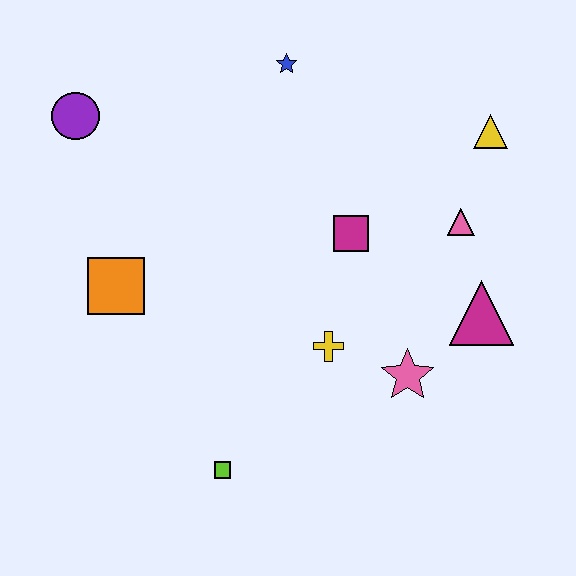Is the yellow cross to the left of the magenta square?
Yes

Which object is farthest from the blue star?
The lime square is farthest from the blue star.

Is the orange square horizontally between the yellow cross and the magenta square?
No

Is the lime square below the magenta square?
Yes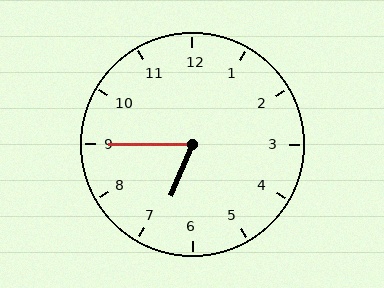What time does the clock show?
6:45.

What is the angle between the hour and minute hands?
Approximately 68 degrees.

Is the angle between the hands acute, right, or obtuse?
It is acute.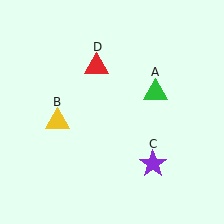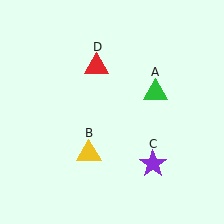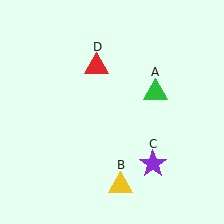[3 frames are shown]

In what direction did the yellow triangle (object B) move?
The yellow triangle (object B) moved down and to the right.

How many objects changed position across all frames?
1 object changed position: yellow triangle (object B).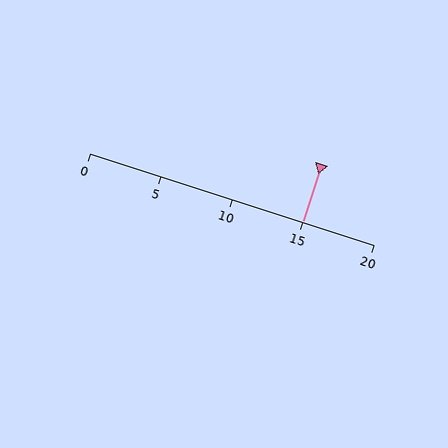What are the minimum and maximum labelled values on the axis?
The axis runs from 0 to 20.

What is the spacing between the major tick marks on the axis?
The major ticks are spaced 5 apart.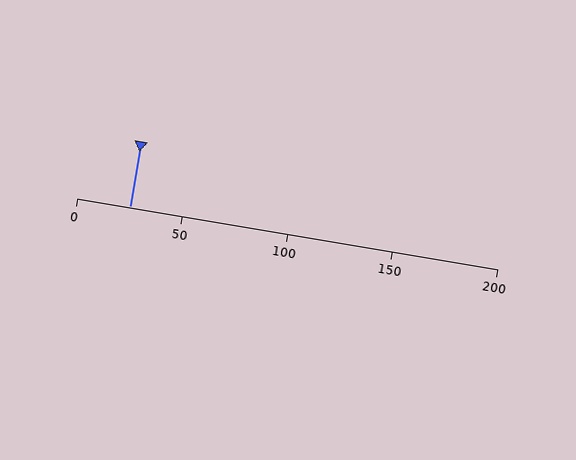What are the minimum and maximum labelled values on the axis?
The axis runs from 0 to 200.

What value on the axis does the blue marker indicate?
The marker indicates approximately 25.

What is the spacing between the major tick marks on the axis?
The major ticks are spaced 50 apart.